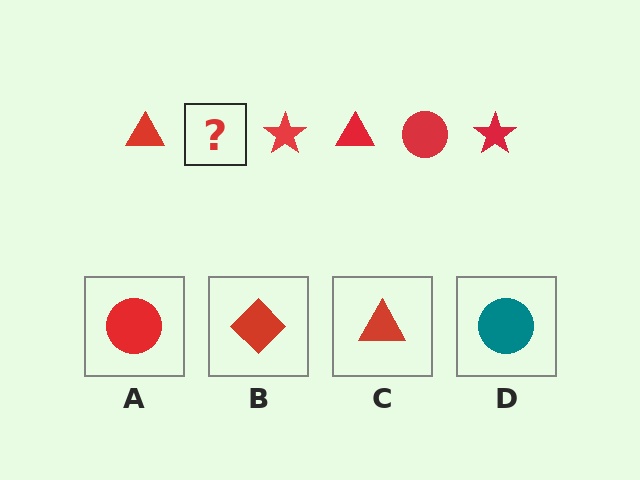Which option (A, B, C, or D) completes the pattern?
A.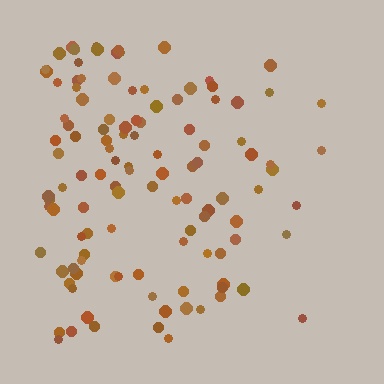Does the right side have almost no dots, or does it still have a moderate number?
Still a moderate number, just noticeably fewer than the left.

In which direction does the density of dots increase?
From right to left, with the left side densest.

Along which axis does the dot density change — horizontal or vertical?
Horizontal.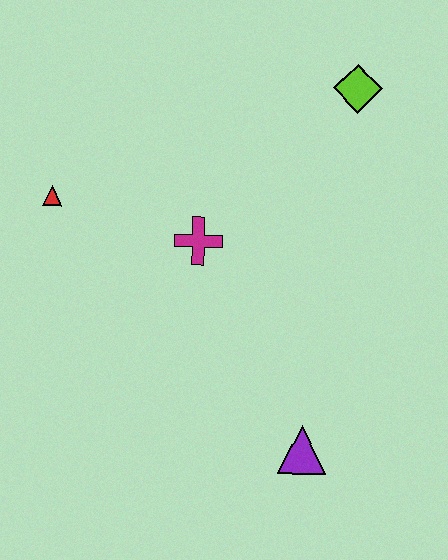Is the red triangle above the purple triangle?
Yes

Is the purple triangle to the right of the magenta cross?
Yes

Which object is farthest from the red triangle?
The purple triangle is farthest from the red triangle.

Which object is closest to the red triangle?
The magenta cross is closest to the red triangle.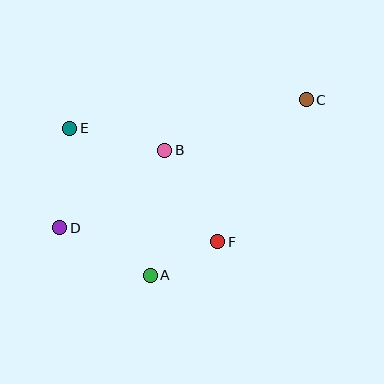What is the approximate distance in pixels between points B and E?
The distance between B and E is approximately 97 pixels.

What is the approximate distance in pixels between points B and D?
The distance between B and D is approximately 130 pixels.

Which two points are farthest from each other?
Points C and D are farthest from each other.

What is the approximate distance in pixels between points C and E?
The distance between C and E is approximately 238 pixels.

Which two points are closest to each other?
Points A and F are closest to each other.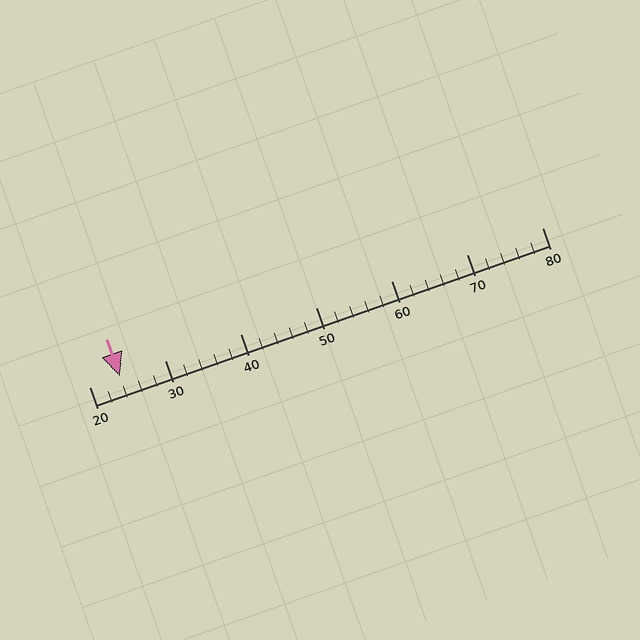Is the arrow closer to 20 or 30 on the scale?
The arrow is closer to 20.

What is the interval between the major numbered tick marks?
The major tick marks are spaced 10 units apart.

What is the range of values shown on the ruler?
The ruler shows values from 20 to 80.